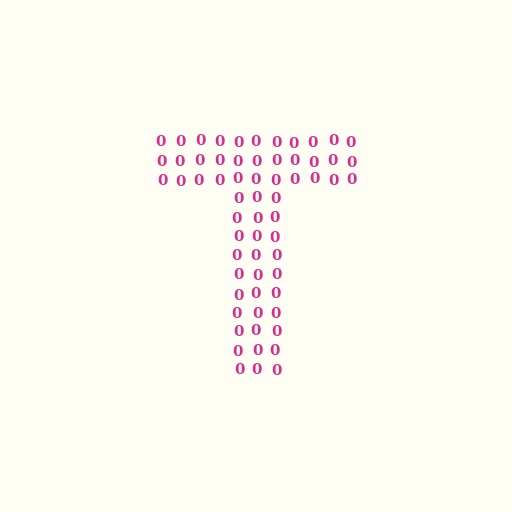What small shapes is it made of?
It is made of small digit 0's.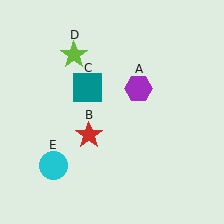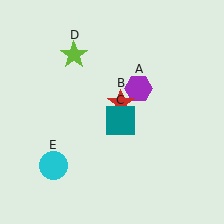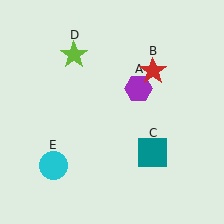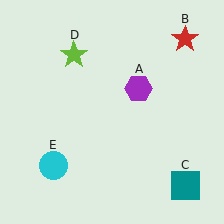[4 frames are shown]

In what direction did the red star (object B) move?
The red star (object B) moved up and to the right.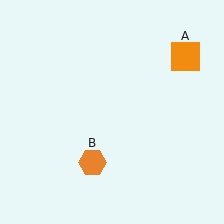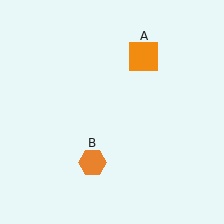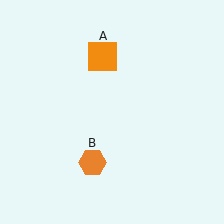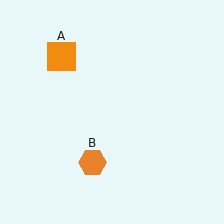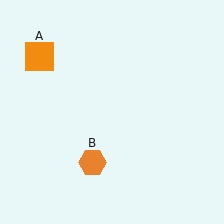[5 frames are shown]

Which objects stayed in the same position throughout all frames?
Orange hexagon (object B) remained stationary.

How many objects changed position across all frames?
1 object changed position: orange square (object A).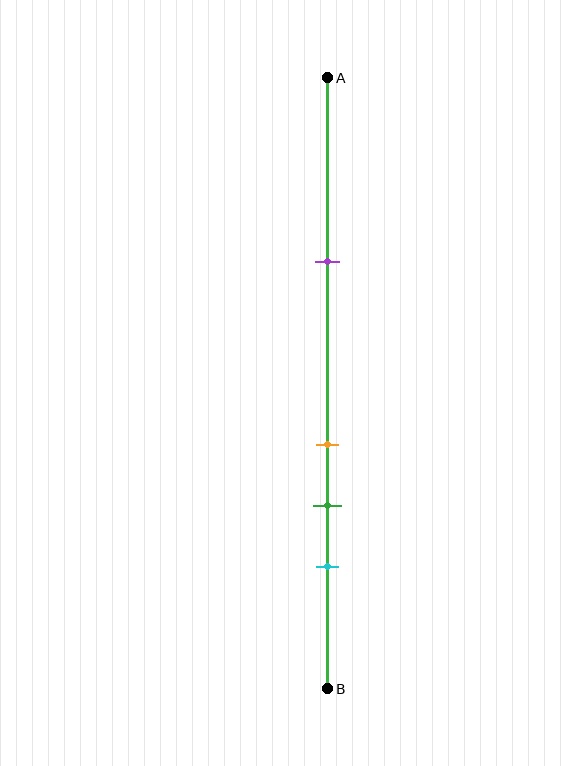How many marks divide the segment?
There are 4 marks dividing the segment.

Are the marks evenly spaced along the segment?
No, the marks are not evenly spaced.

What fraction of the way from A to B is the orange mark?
The orange mark is approximately 60% (0.6) of the way from A to B.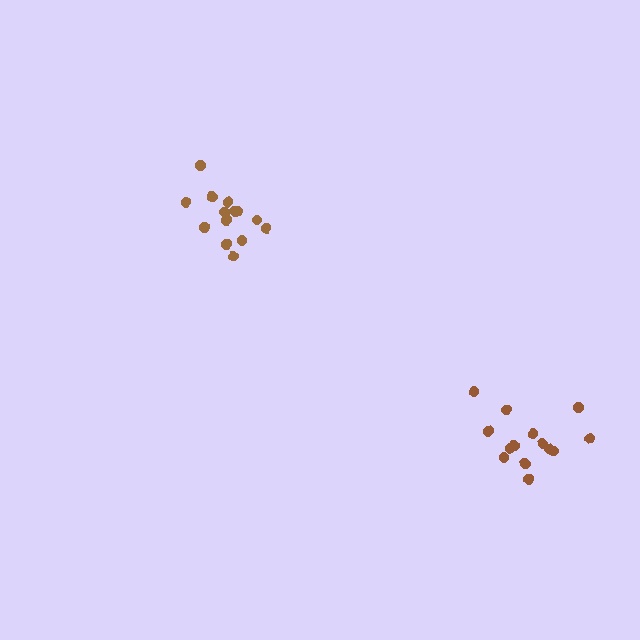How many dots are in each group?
Group 1: 14 dots, Group 2: 14 dots (28 total).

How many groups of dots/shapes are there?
There are 2 groups.